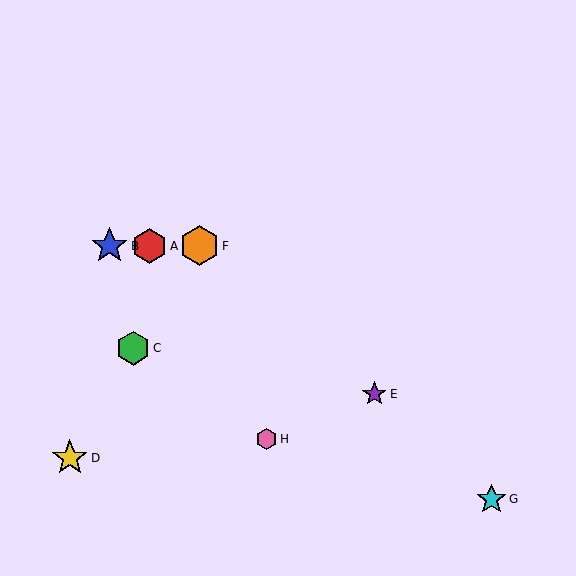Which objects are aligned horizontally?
Objects A, B, F are aligned horizontally.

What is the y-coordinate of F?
Object F is at y≈246.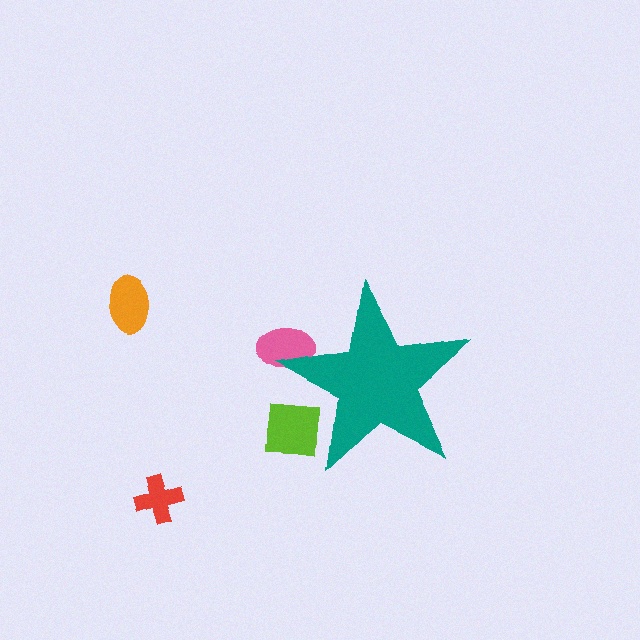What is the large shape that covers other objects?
A teal star.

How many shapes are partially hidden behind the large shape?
2 shapes are partially hidden.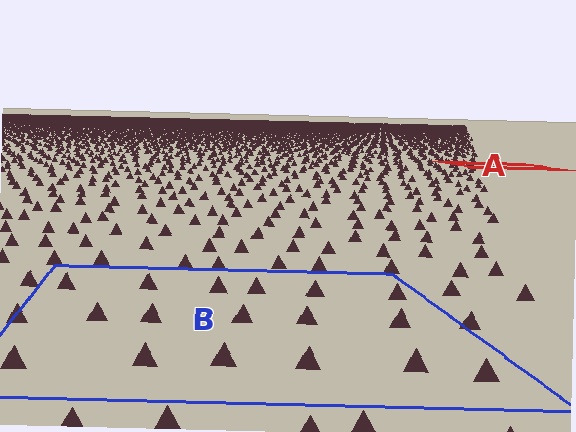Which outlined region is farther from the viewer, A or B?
Region A is farther from the viewer — the texture elements inside it appear smaller and more densely packed.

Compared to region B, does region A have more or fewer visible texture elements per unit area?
Region A has more texture elements per unit area — they are packed more densely because it is farther away.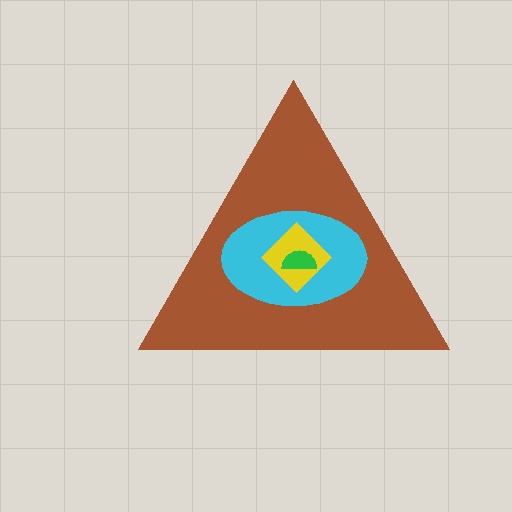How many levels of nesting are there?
4.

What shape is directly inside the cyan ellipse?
The yellow diamond.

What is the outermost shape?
The brown triangle.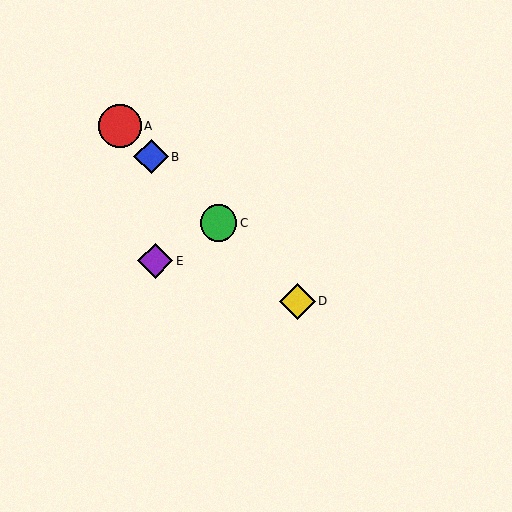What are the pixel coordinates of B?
Object B is at (151, 157).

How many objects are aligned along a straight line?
4 objects (A, B, C, D) are aligned along a straight line.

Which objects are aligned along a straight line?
Objects A, B, C, D are aligned along a straight line.